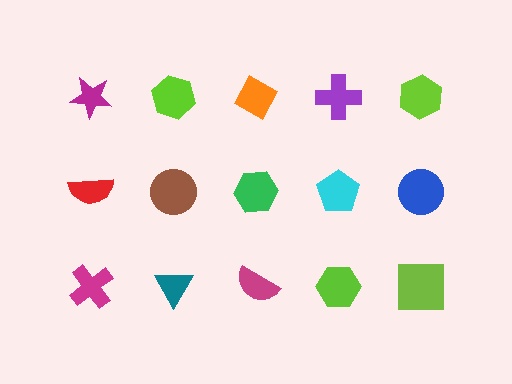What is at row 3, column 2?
A teal triangle.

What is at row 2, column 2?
A brown circle.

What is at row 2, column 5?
A blue circle.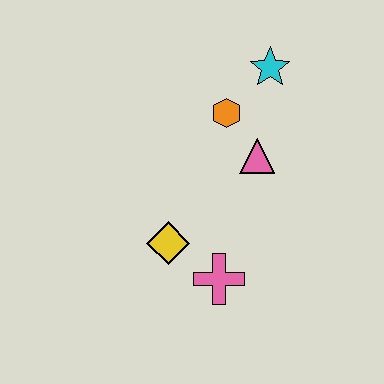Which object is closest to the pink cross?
The yellow diamond is closest to the pink cross.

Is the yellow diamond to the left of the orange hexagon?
Yes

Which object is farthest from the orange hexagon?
The pink cross is farthest from the orange hexagon.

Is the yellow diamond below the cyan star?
Yes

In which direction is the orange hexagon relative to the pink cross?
The orange hexagon is above the pink cross.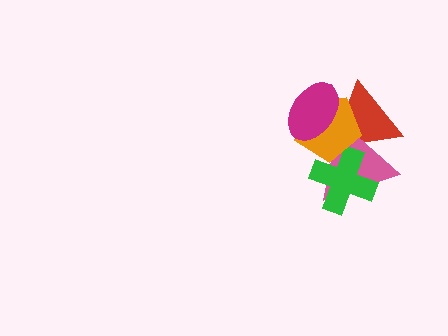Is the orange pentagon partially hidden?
Yes, it is partially covered by another shape.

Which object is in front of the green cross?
The orange pentagon is in front of the green cross.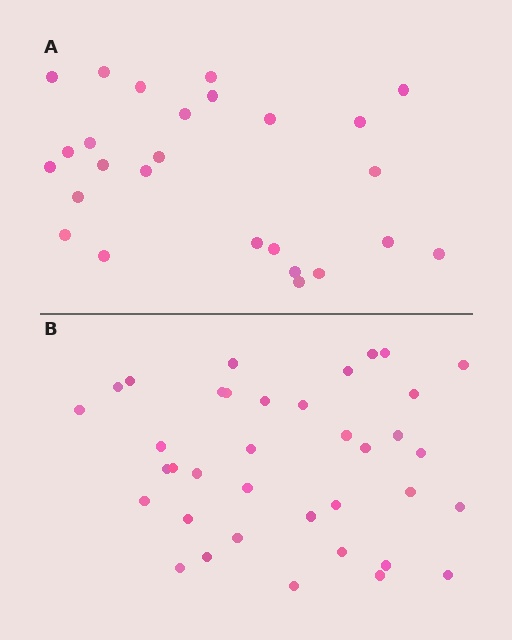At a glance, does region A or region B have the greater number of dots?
Region B (the bottom region) has more dots.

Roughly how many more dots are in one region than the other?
Region B has roughly 12 or so more dots than region A.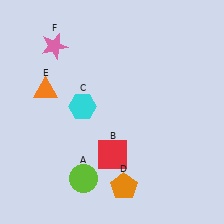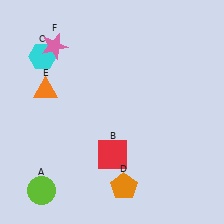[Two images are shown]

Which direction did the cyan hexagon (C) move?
The cyan hexagon (C) moved up.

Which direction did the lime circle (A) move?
The lime circle (A) moved left.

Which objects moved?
The objects that moved are: the lime circle (A), the cyan hexagon (C).